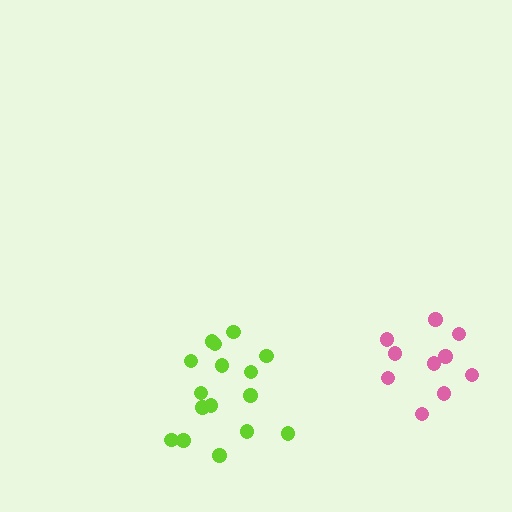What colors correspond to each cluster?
The clusters are colored: pink, lime.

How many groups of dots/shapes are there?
There are 2 groups.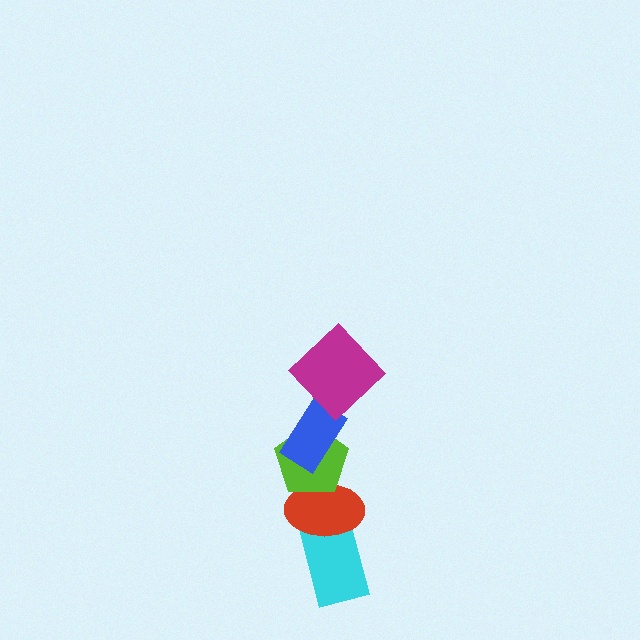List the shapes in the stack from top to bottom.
From top to bottom: the magenta diamond, the blue rectangle, the lime pentagon, the red ellipse, the cyan rectangle.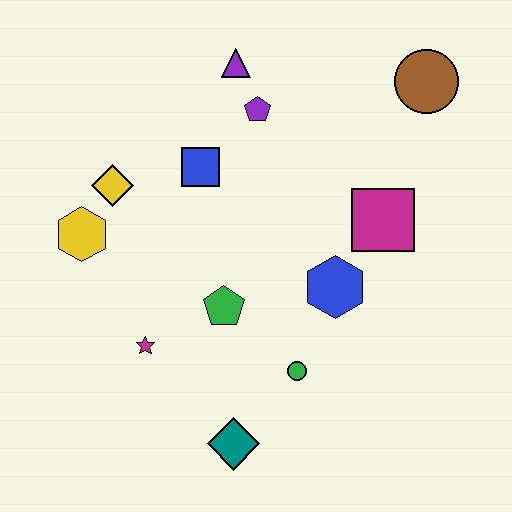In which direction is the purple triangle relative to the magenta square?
The purple triangle is above the magenta square.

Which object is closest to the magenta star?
The green pentagon is closest to the magenta star.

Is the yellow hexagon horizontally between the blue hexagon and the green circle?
No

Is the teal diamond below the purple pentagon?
Yes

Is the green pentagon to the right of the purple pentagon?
No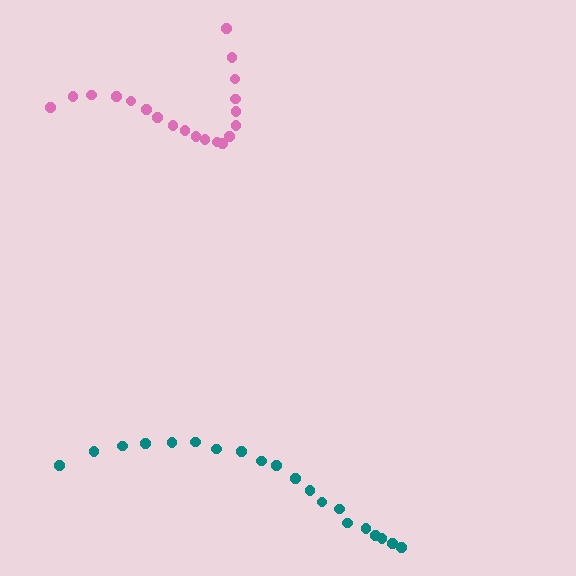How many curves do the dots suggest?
There are 2 distinct paths.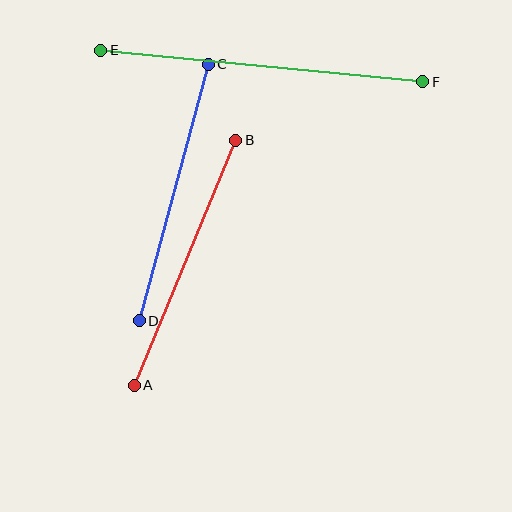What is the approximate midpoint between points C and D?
The midpoint is at approximately (174, 192) pixels.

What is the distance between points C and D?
The distance is approximately 266 pixels.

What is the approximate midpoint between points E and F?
The midpoint is at approximately (262, 66) pixels.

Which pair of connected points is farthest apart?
Points E and F are farthest apart.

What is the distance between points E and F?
The distance is approximately 323 pixels.